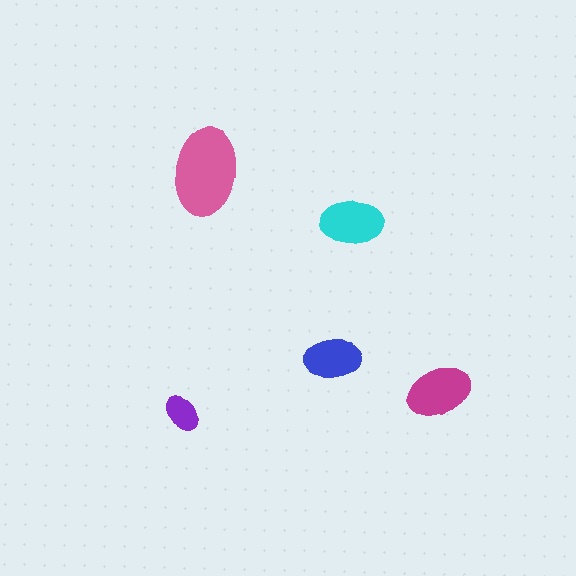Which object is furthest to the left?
The purple ellipse is leftmost.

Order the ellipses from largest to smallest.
the pink one, the magenta one, the cyan one, the blue one, the purple one.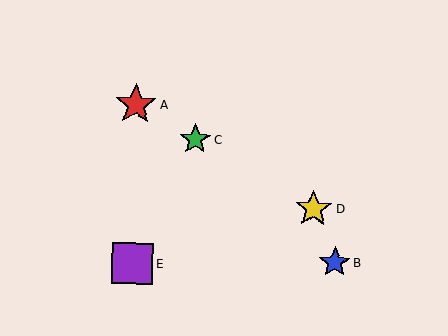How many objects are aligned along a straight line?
3 objects (A, C, D) are aligned along a straight line.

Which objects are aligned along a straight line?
Objects A, C, D are aligned along a straight line.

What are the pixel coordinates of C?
Object C is at (195, 139).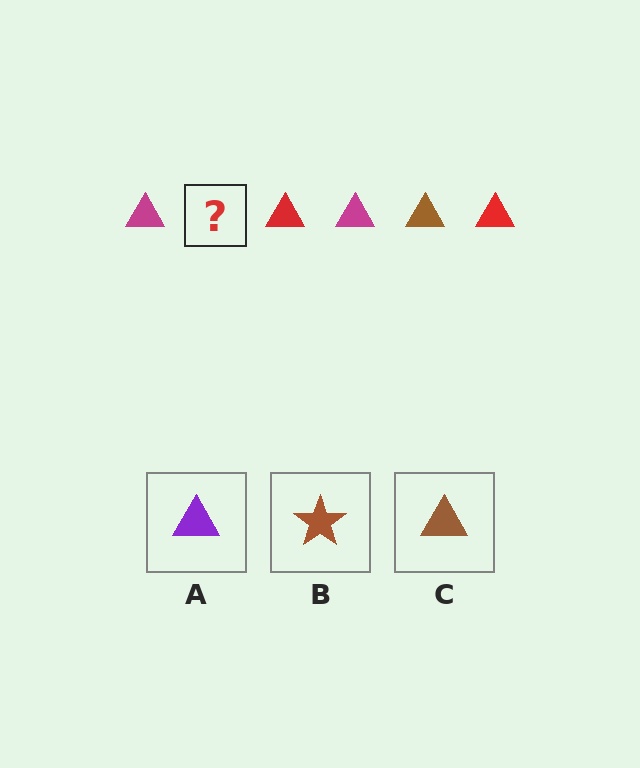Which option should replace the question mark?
Option C.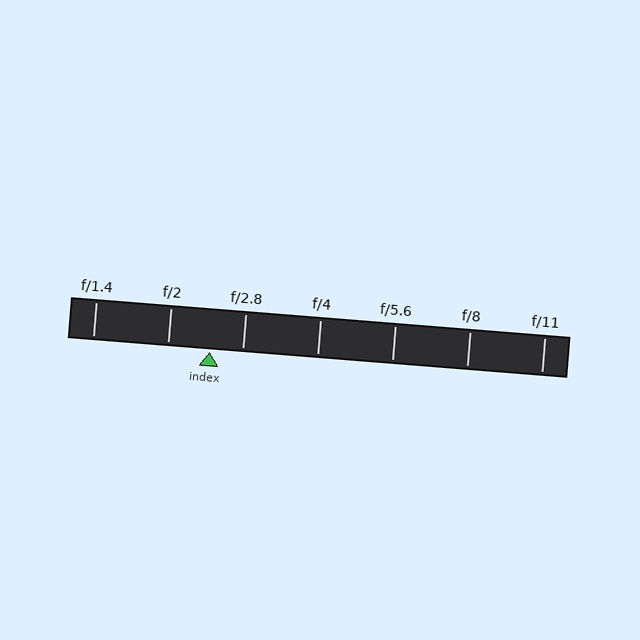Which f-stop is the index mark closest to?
The index mark is closest to f/2.8.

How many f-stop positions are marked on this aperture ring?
There are 7 f-stop positions marked.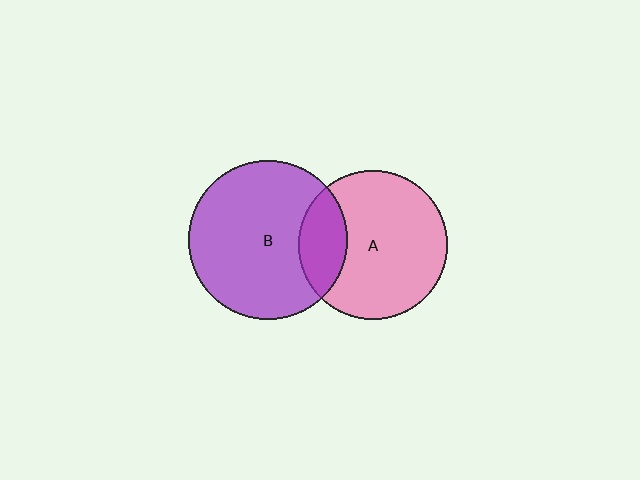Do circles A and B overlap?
Yes.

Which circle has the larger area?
Circle B (purple).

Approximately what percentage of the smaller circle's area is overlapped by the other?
Approximately 20%.